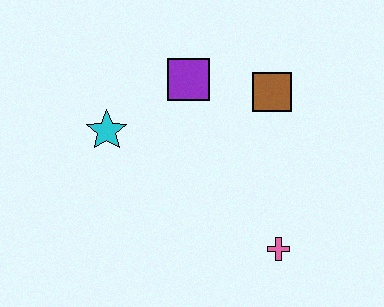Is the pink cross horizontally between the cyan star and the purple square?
No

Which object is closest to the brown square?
The purple square is closest to the brown square.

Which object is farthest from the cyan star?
The pink cross is farthest from the cyan star.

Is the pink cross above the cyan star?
No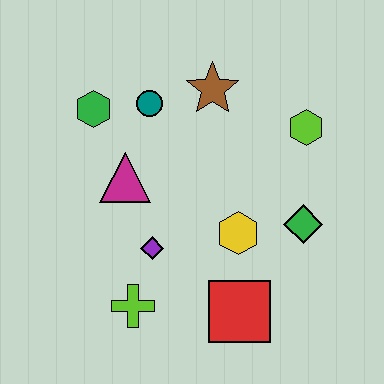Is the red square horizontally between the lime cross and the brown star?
No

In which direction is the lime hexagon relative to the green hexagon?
The lime hexagon is to the right of the green hexagon.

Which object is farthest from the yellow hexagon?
The green hexagon is farthest from the yellow hexagon.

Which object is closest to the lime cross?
The purple diamond is closest to the lime cross.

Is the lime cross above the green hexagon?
No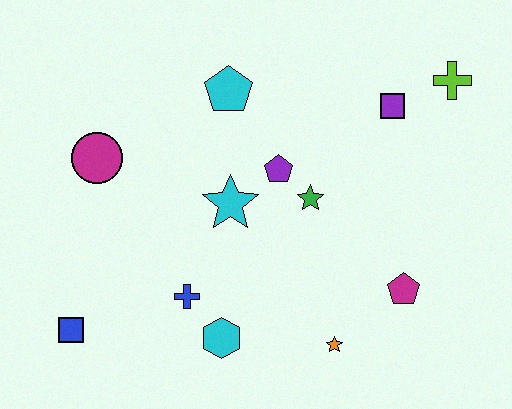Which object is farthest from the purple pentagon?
The blue square is farthest from the purple pentagon.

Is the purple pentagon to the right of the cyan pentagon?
Yes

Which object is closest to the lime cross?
The purple square is closest to the lime cross.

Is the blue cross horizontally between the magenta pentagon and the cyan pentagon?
No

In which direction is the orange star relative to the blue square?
The orange star is to the right of the blue square.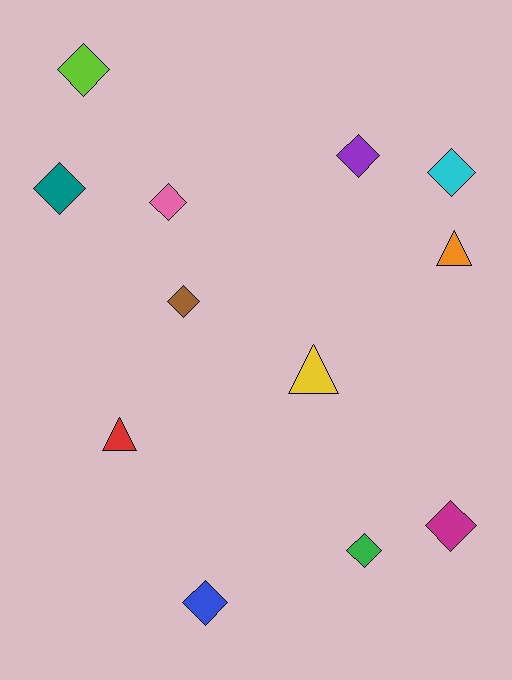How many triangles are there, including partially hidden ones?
There are 3 triangles.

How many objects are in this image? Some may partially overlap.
There are 12 objects.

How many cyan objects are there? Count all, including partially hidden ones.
There is 1 cyan object.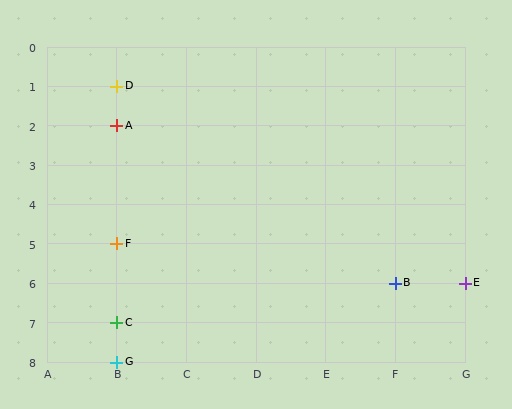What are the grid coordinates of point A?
Point A is at grid coordinates (B, 2).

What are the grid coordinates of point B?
Point B is at grid coordinates (F, 6).